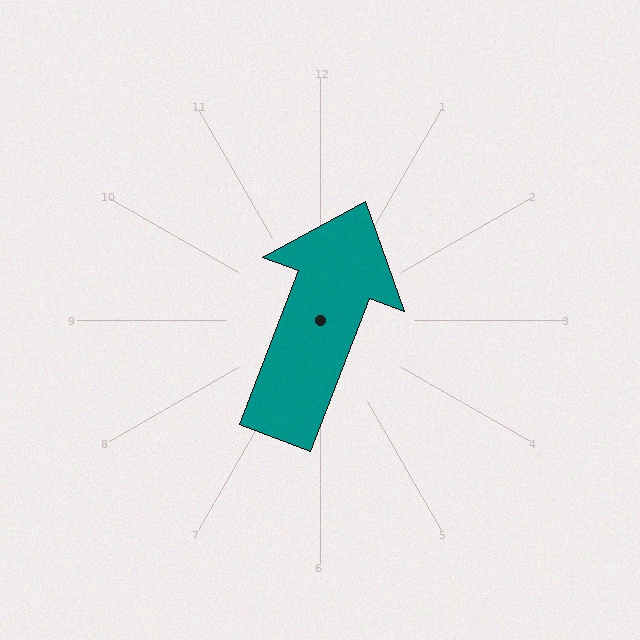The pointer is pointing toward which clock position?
Roughly 1 o'clock.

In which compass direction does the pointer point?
North.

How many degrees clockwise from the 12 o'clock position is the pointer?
Approximately 21 degrees.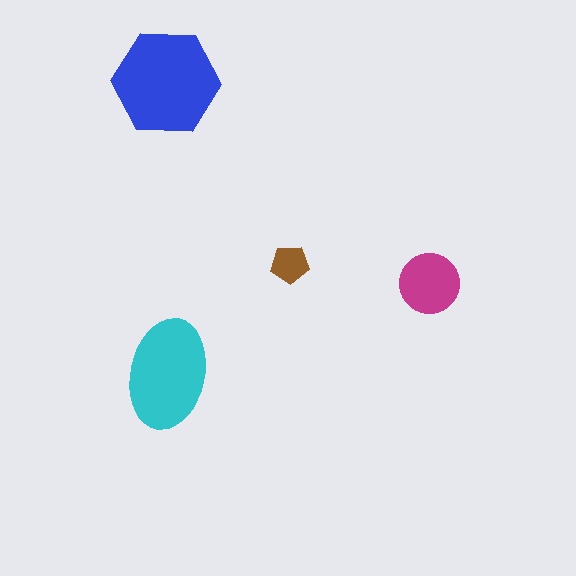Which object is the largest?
The blue hexagon.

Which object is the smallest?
The brown pentagon.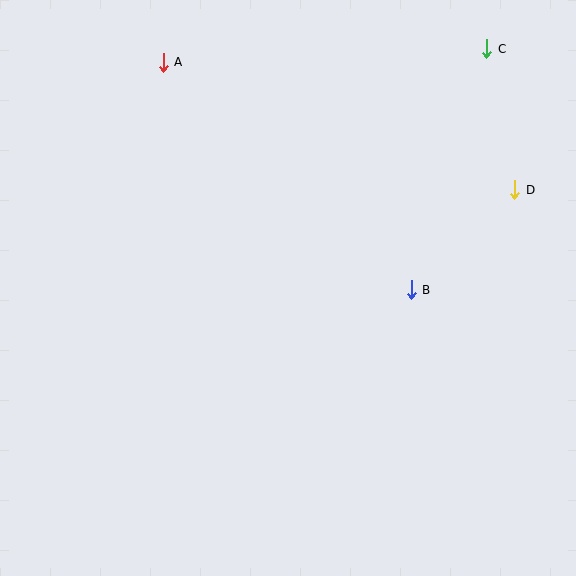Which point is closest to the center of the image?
Point B at (411, 290) is closest to the center.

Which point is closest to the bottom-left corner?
Point B is closest to the bottom-left corner.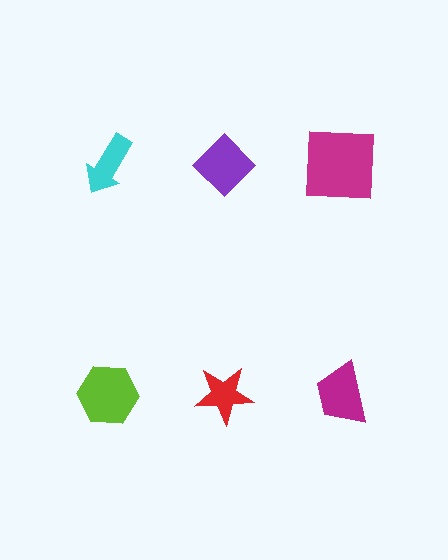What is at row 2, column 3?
A magenta trapezoid.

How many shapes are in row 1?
3 shapes.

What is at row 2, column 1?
A lime hexagon.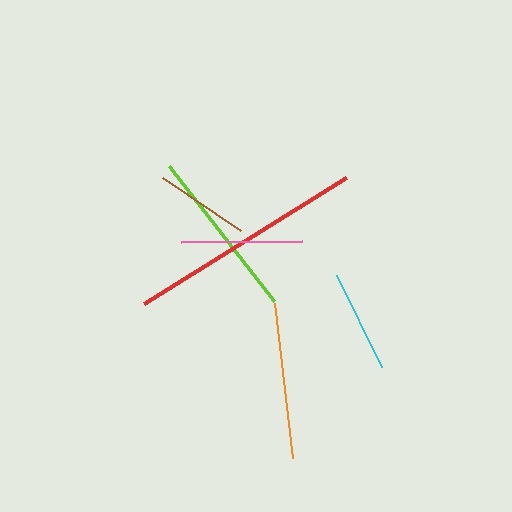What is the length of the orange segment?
The orange segment is approximately 157 pixels long.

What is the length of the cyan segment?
The cyan segment is approximately 103 pixels long.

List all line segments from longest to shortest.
From longest to shortest: red, lime, orange, pink, cyan, brown.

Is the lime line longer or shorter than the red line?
The red line is longer than the lime line.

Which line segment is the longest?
The red line is the longest at approximately 238 pixels.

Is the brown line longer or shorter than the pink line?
The pink line is longer than the brown line.